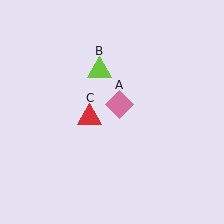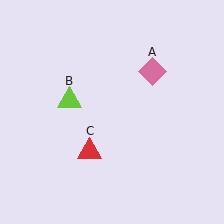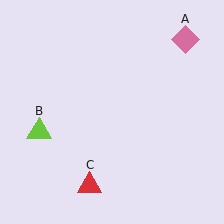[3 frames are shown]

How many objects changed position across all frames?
3 objects changed position: pink diamond (object A), lime triangle (object B), red triangle (object C).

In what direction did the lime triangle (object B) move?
The lime triangle (object B) moved down and to the left.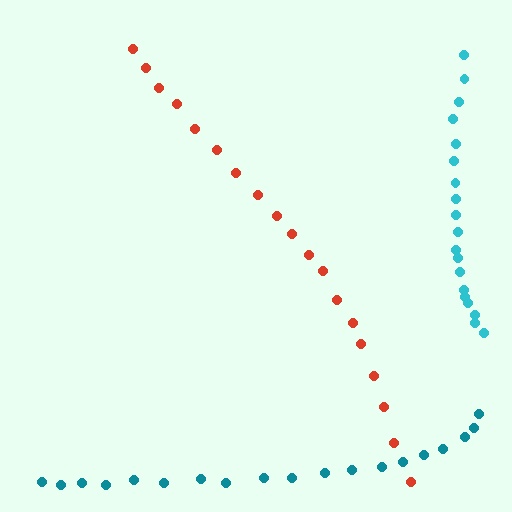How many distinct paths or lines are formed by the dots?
There are 3 distinct paths.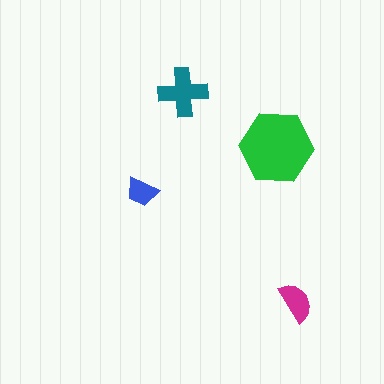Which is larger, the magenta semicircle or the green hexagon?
The green hexagon.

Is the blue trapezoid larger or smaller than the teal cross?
Smaller.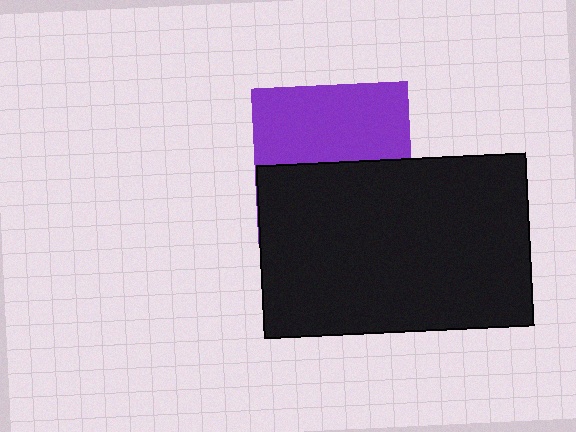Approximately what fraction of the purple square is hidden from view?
Roughly 51% of the purple square is hidden behind the black rectangle.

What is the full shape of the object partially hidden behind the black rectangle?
The partially hidden object is a purple square.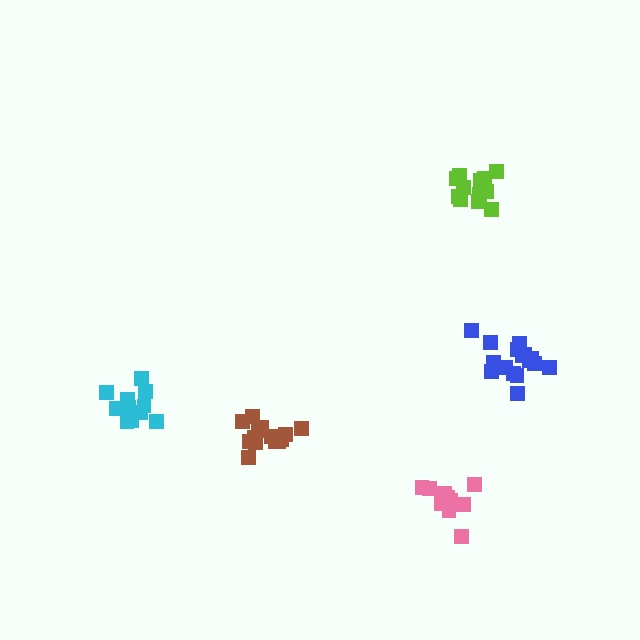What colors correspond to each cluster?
The clusters are colored: lime, cyan, pink, blue, brown.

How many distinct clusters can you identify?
There are 5 distinct clusters.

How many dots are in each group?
Group 1: 12 dots, Group 2: 12 dots, Group 3: 10 dots, Group 4: 16 dots, Group 5: 15 dots (65 total).